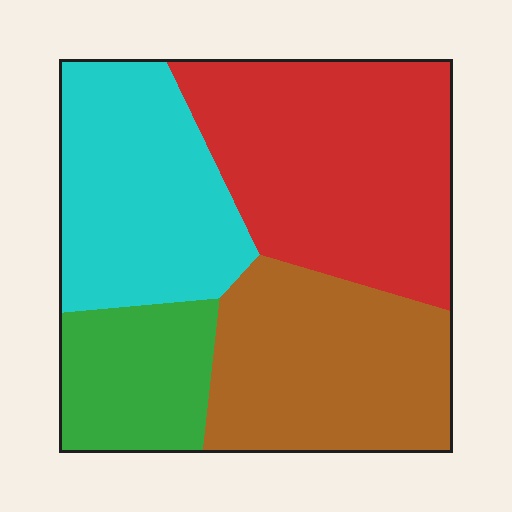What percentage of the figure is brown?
Brown covers 27% of the figure.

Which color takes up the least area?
Green, at roughly 15%.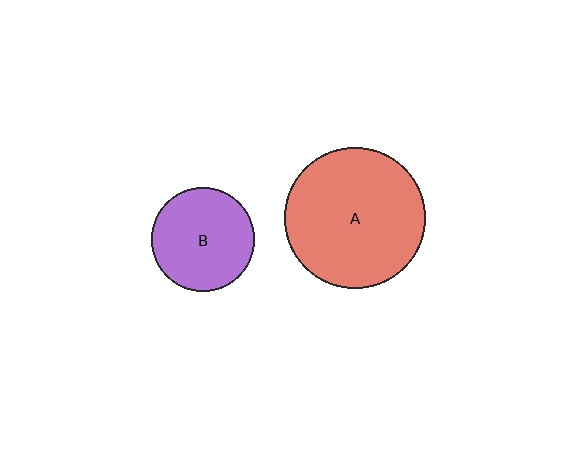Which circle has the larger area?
Circle A (red).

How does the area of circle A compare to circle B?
Approximately 1.9 times.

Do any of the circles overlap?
No, none of the circles overlap.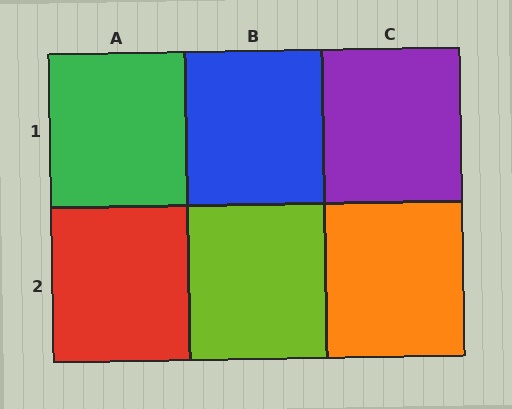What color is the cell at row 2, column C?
Orange.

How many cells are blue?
1 cell is blue.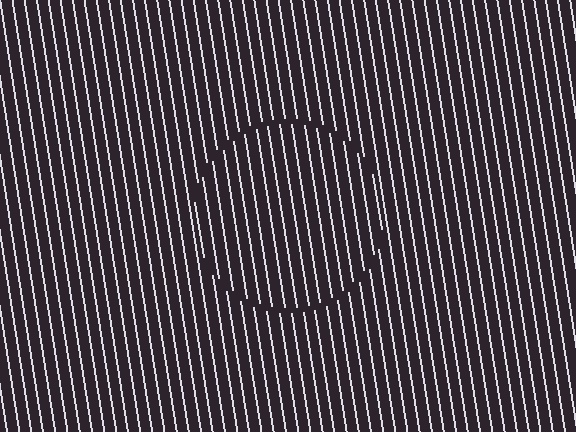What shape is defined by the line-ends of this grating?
An illusory circle. The interior of the shape contains the same grating, shifted by half a period — the contour is defined by the phase discontinuity where line-ends from the inner and outer gratings abut.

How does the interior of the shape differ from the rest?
The interior of the shape contains the same grating, shifted by half a period — the contour is defined by the phase discontinuity where line-ends from the inner and outer gratings abut.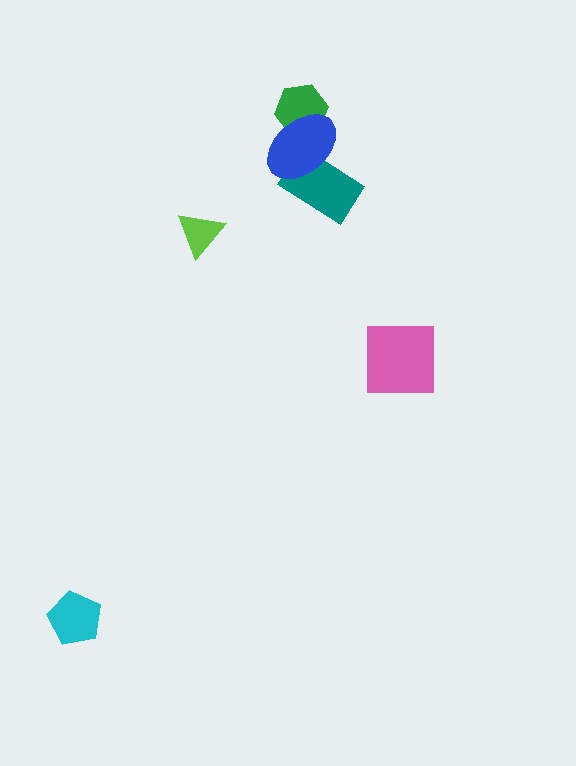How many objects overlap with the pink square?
0 objects overlap with the pink square.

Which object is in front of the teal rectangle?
The blue ellipse is in front of the teal rectangle.